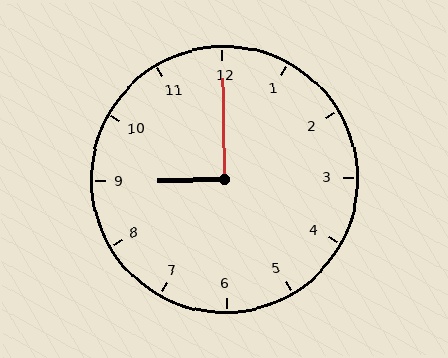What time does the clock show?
9:00.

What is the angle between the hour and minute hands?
Approximately 90 degrees.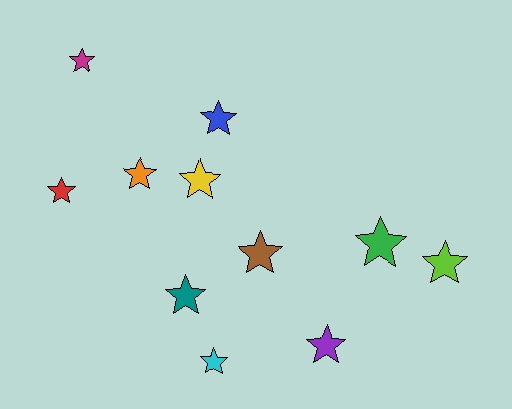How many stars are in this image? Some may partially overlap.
There are 11 stars.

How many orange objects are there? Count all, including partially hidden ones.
There is 1 orange object.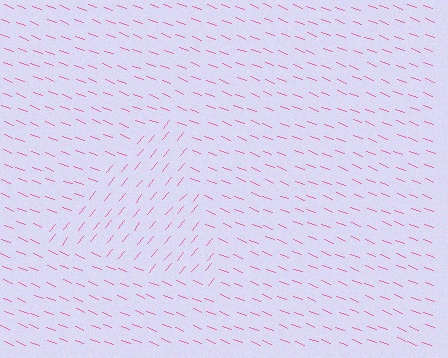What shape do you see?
I see a triangle.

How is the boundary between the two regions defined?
The boundary is defined purely by a change in line orientation (approximately 70 degrees difference). All lines are the same color and thickness.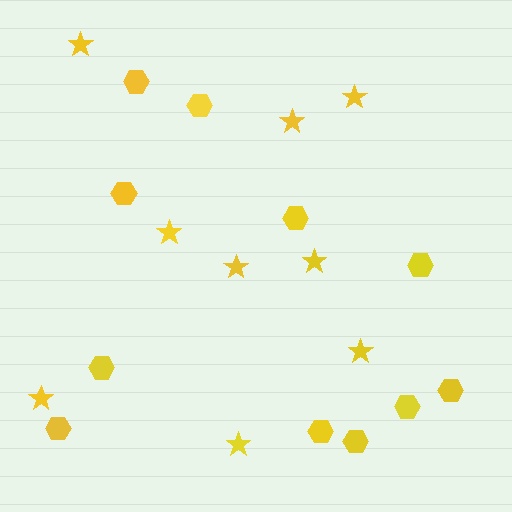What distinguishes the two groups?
There are 2 groups: one group of stars (9) and one group of hexagons (11).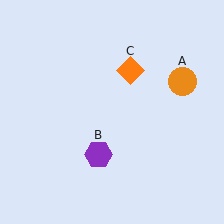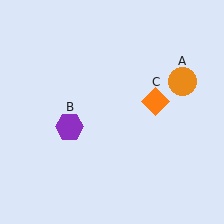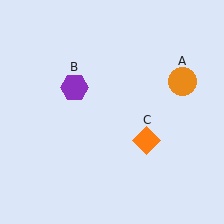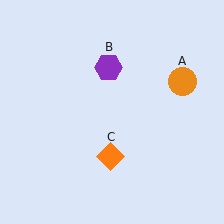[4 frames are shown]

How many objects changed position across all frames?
2 objects changed position: purple hexagon (object B), orange diamond (object C).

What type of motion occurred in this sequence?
The purple hexagon (object B), orange diamond (object C) rotated clockwise around the center of the scene.